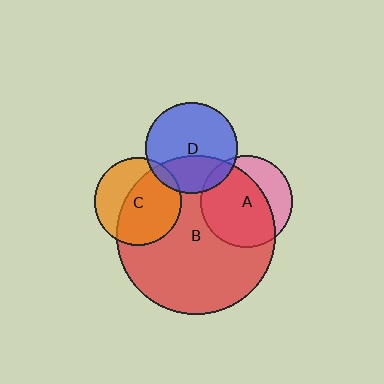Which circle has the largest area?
Circle B (red).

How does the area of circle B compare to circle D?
Approximately 3.0 times.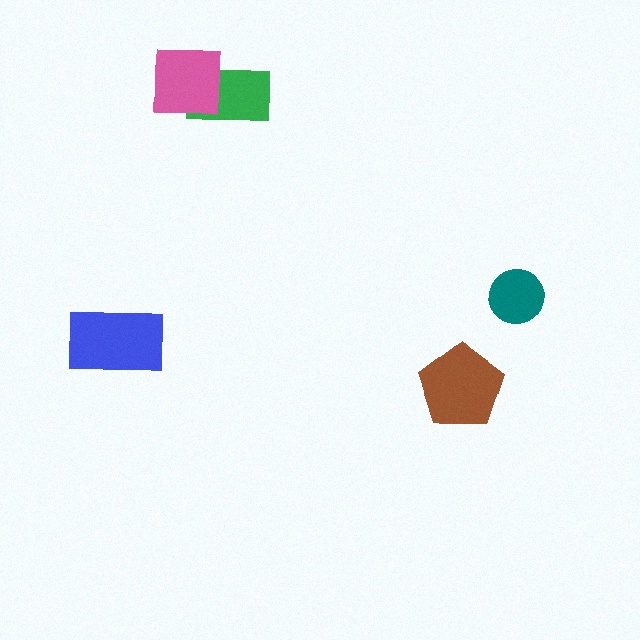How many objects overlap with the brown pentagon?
0 objects overlap with the brown pentagon.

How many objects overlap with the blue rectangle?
0 objects overlap with the blue rectangle.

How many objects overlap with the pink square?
1 object overlaps with the pink square.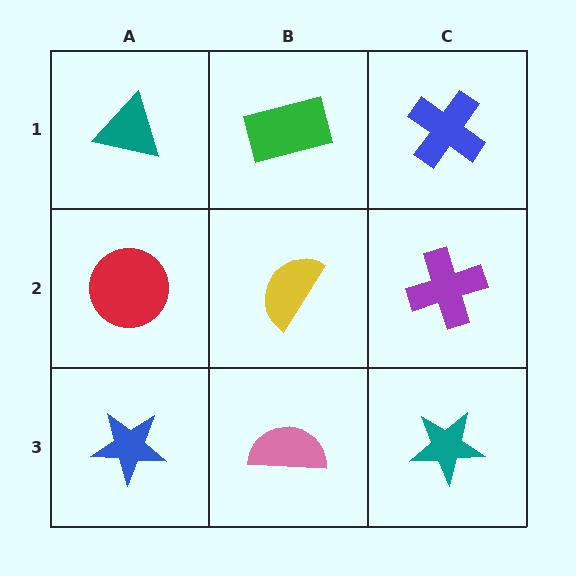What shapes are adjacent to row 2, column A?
A teal triangle (row 1, column A), a blue star (row 3, column A), a yellow semicircle (row 2, column B).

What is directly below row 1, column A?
A red circle.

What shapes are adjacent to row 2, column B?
A green rectangle (row 1, column B), a pink semicircle (row 3, column B), a red circle (row 2, column A), a purple cross (row 2, column C).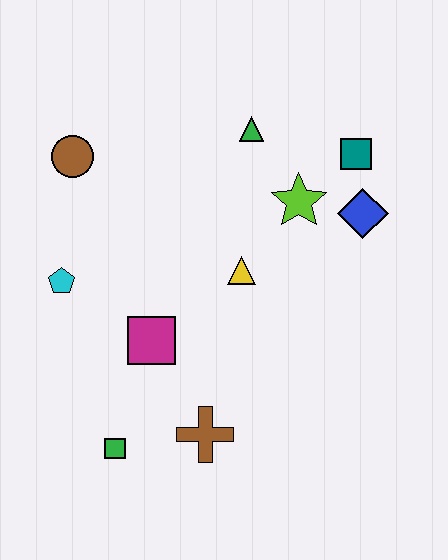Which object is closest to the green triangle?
The lime star is closest to the green triangle.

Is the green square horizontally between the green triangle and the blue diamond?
No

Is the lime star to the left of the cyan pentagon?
No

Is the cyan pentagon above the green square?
Yes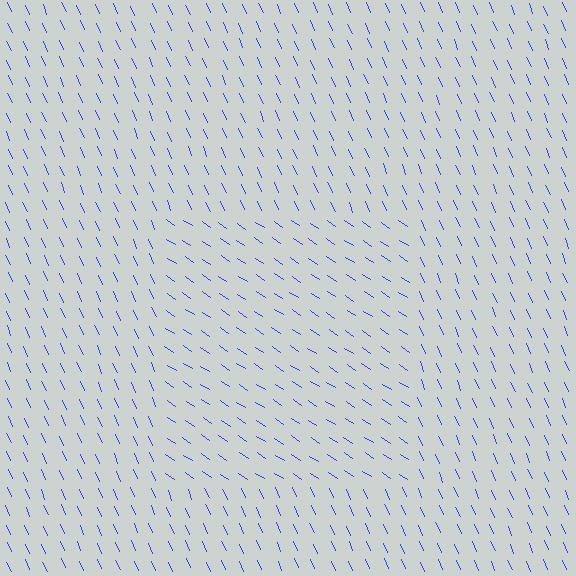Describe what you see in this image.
The image is filled with small blue line segments. A rectangle region in the image has lines oriented differently from the surrounding lines, creating a visible texture boundary.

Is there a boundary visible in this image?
Yes, there is a texture boundary formed by a change in line orientation.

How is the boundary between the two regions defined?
The boundary is defined purely by a change in line orientation (approximately 33 degrees difference). All lines are the same color and thickness.